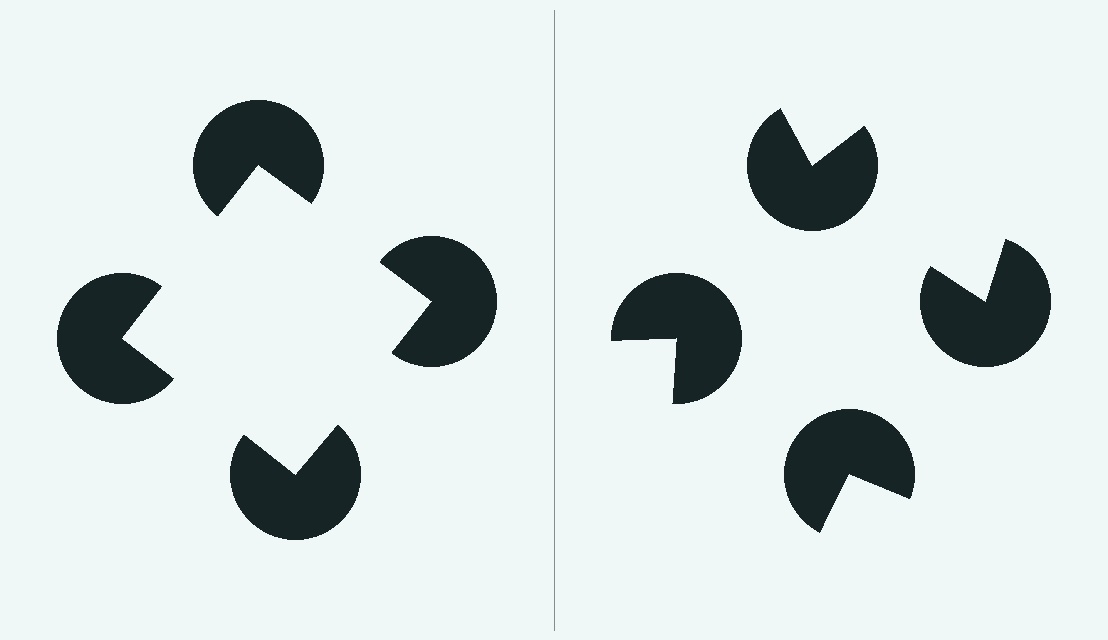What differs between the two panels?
The pac-man discs are positioned identically on both sides; only the wedge orientations differ. On the left they align to a square; on the right they are misaligned.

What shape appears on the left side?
An illusory square.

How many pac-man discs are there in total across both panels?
8 — 4 on each side.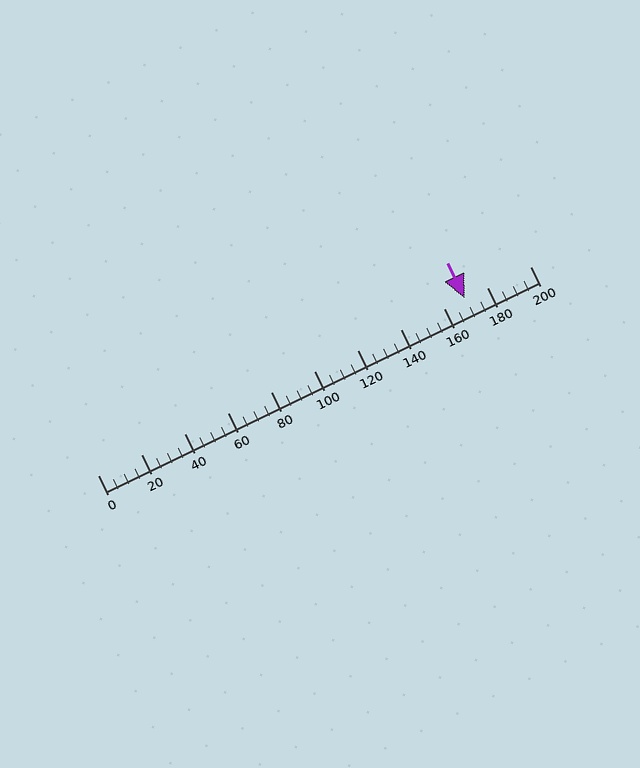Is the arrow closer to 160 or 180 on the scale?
The arrow is closer to 160.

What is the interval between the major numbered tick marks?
The major tick marks are spaced 20 units apart.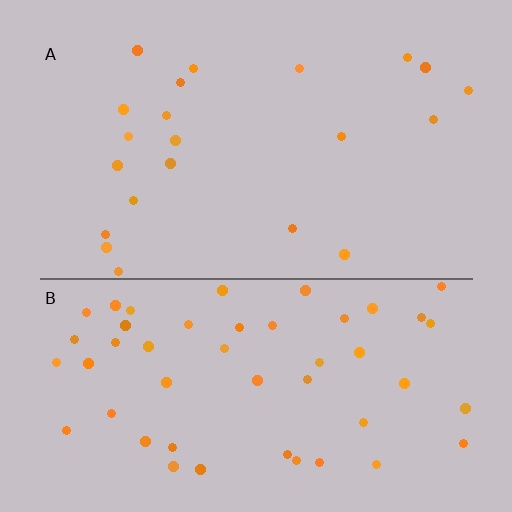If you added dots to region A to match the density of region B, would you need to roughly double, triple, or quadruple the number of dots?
Approximately double.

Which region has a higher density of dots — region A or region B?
B (the bottom).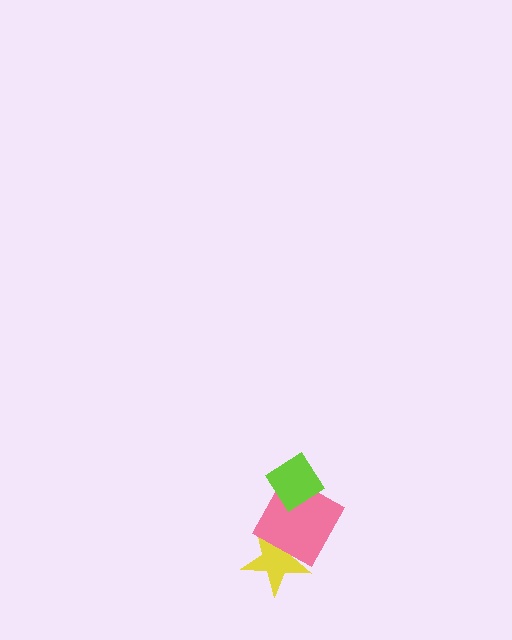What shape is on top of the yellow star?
The pink square is on top of the yellow star.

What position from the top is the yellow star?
The yellow star is 3rd from the top.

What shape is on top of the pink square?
The lime diamond is on top of the pink square.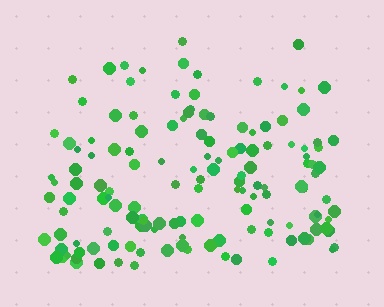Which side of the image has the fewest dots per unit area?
The top.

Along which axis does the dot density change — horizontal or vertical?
Vertical.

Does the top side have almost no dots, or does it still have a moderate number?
Still a moderate number, just noticeably fewer than the bottom.